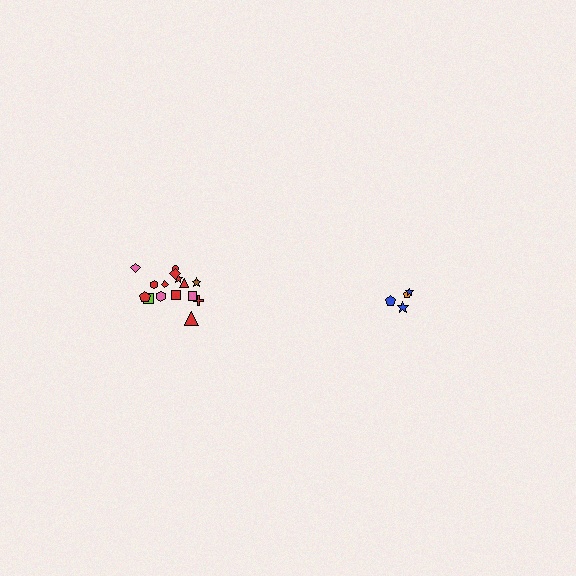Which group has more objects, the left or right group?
The left group.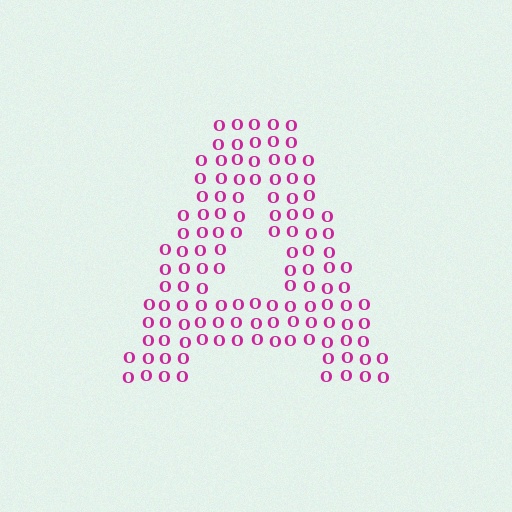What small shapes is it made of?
It is made of small letter O's.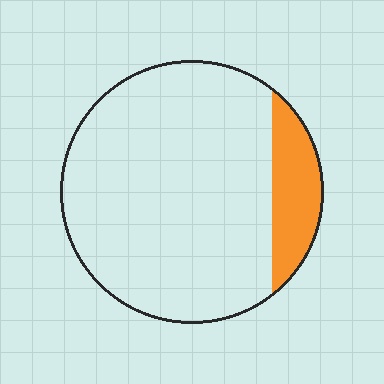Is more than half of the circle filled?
No.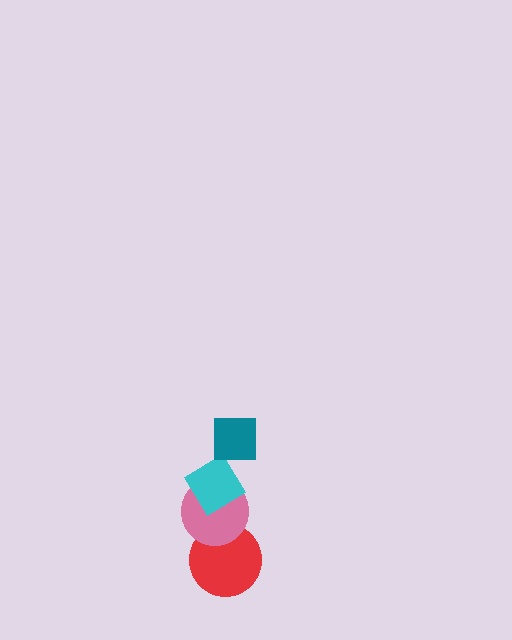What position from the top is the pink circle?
The pink circle is 3rd from the top.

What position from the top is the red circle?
The red circle is 4th from the top.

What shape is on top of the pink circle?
The cyan diamond is on top of the pink circle.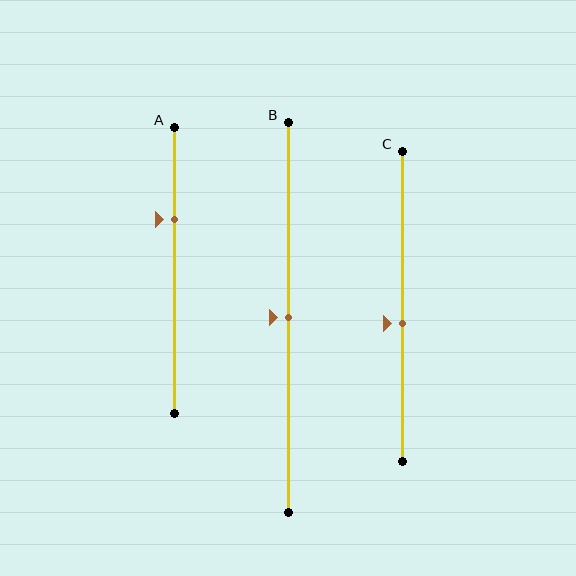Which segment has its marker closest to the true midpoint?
Segment B has its marker closest to the true midpoint.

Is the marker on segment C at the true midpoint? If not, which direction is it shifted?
No, the marker on segment C is shifted downward by about 6% of the segment length.